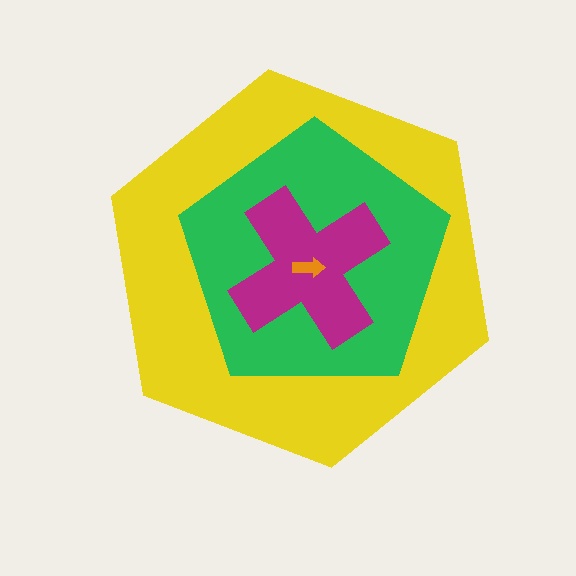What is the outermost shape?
The yellow hexagon.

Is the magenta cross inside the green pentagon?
Yes.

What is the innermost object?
The orange arrow.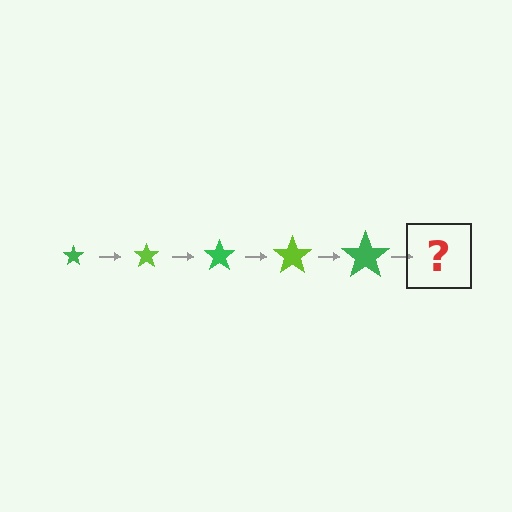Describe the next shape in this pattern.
It should be a lime star, larger than the previous one.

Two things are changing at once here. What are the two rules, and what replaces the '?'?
The two rules are that the star grows larger each step and the color cycles through green and lime. The '?' should be a lime star, larger than the previous one.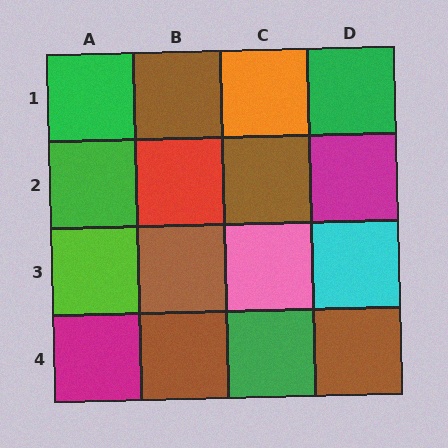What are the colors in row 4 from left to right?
Magenta, brown, green, brown.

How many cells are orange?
1 cell is orange.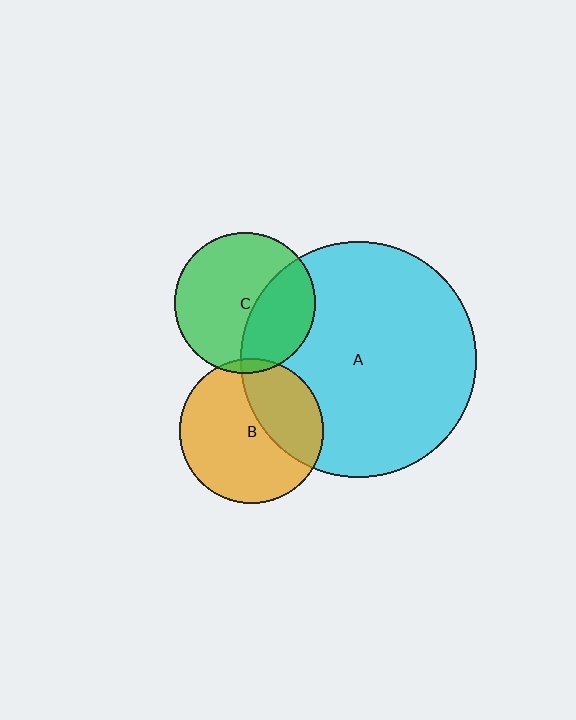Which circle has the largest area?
Circle A (cyan).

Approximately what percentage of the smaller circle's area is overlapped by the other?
Approximately 35%.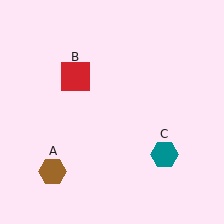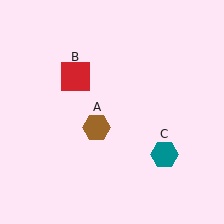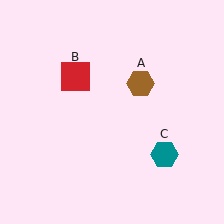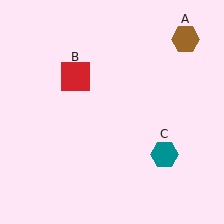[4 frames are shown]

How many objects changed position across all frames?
1 object changed position: brown hexagon (object A).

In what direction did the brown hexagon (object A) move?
The brown hexagon (object A) moved up and to the right.